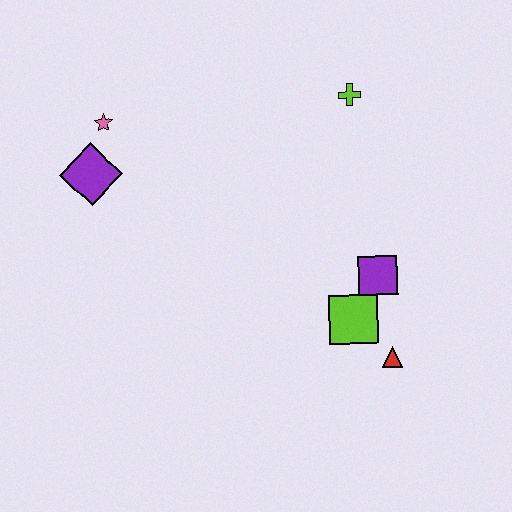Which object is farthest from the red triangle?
The pink star is farthest from the red triangle.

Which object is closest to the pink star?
The purple diamond is closest to the pink star.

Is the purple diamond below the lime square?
No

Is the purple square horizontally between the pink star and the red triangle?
Yes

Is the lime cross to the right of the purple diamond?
Yes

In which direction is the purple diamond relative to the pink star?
The purple diamond is below the pink star.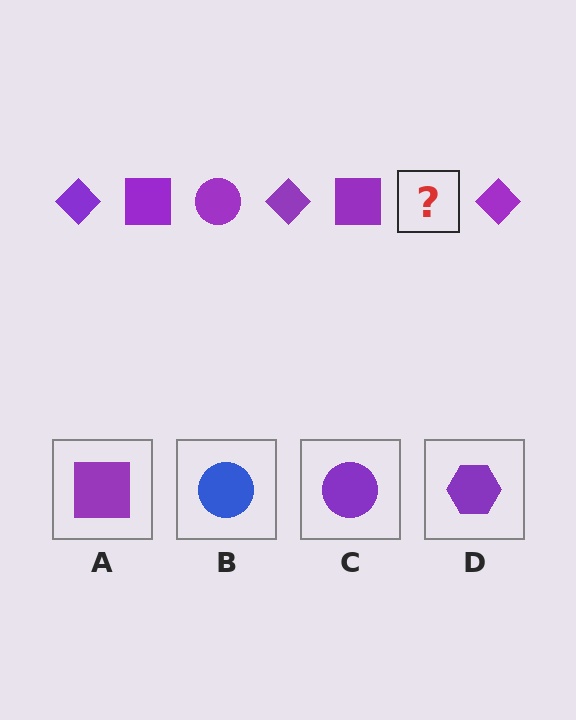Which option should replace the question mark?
Option C.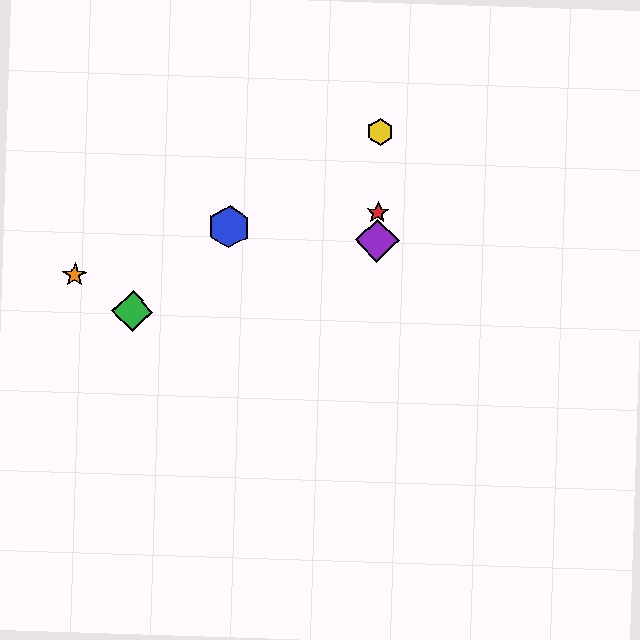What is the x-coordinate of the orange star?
The orange star is at x≈75.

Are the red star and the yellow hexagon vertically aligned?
Yes, both are at x≈378.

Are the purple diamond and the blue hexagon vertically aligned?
No, the purple diamond is at x≈377 and the blue hexagon is at x≈229.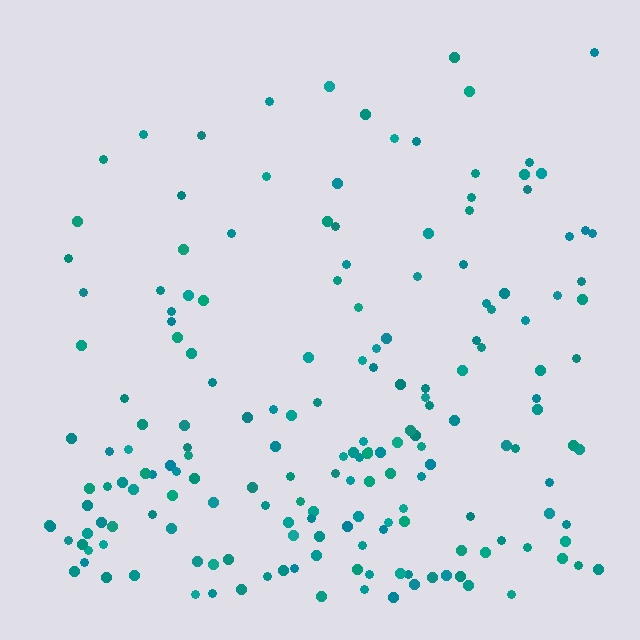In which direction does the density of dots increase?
From top to bottom, with the bottom side densest.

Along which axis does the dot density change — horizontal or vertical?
Vertical.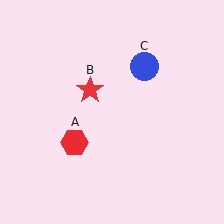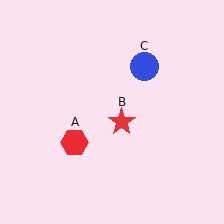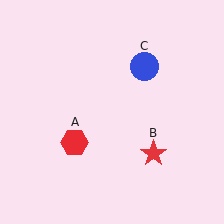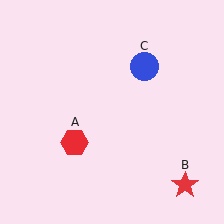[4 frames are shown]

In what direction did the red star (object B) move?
The red star (object B) moved down and to the right.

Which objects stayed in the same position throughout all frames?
Red hexagon (object A) and blue circle (object C) remained stationary.